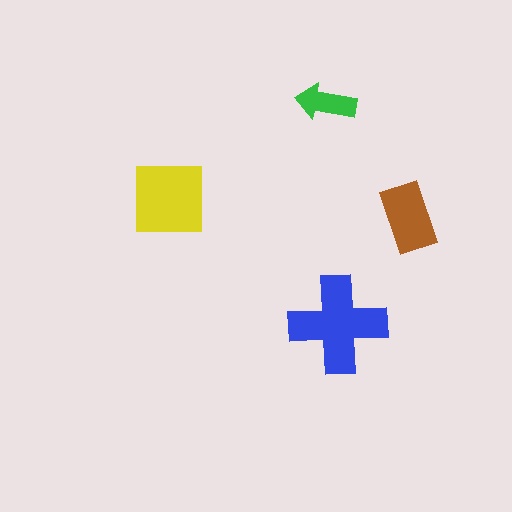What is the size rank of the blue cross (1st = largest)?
1st.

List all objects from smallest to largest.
The green arrow, the brown rectangle, the yellow square, the blue cross.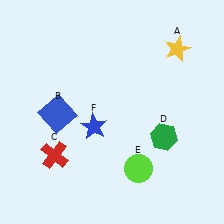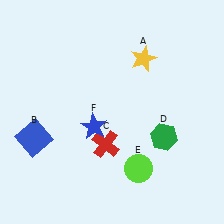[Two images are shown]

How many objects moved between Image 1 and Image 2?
3 objects moved between the two images.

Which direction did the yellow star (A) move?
The yellow star (A) moved left.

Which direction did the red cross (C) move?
The red cross (C) moved right.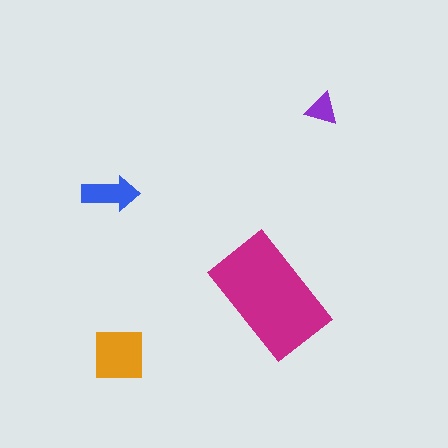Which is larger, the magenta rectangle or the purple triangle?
The magenta rectangle.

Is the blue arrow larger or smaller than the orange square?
Smaller.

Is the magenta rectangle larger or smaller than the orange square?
Larger.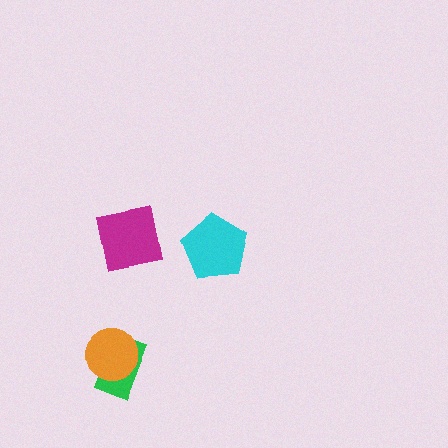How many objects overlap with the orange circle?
1 object overlaps with the orange circle.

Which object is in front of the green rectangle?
The orange circle is in front of the green rectangle.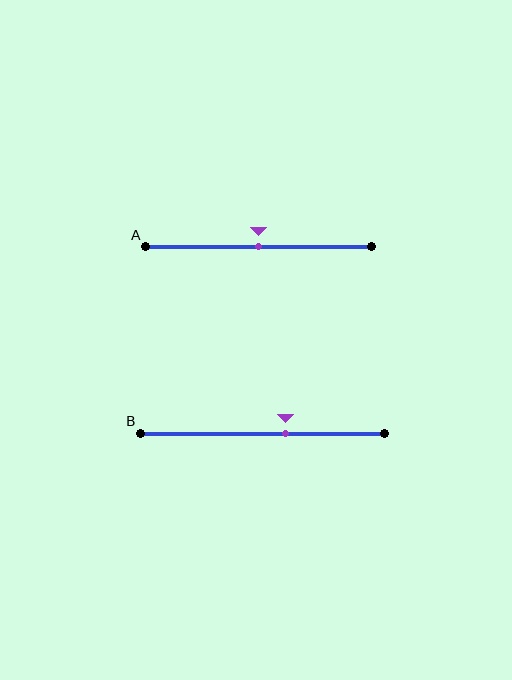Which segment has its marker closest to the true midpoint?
Segment A has its marker closest to the true midpoint.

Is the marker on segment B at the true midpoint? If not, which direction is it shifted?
No, the marker on segment B is shifted to the right by about 9% of the segment length.